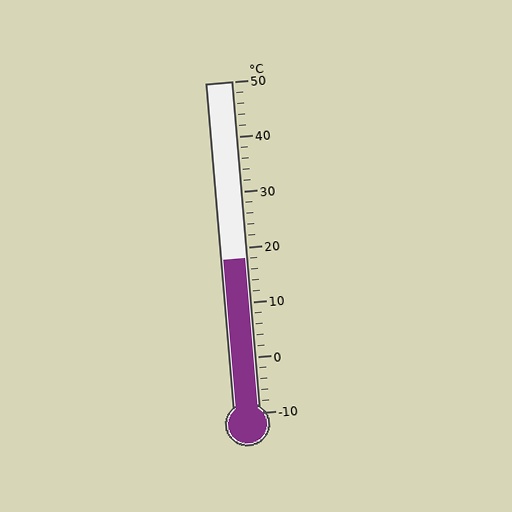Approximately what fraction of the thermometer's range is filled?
The thermometer is filled to approximately 45% of its range.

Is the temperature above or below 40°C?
The temperature is below 40°C.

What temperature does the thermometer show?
The thermometer shows approximately 18°C.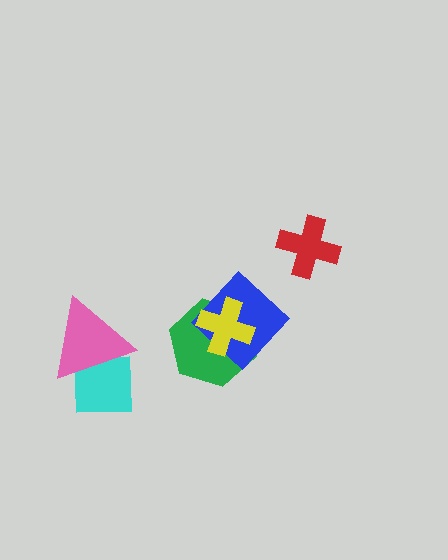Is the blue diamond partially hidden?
Yes, it is partially covered by another shape.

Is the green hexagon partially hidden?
Yes, it is partially covered by another shape.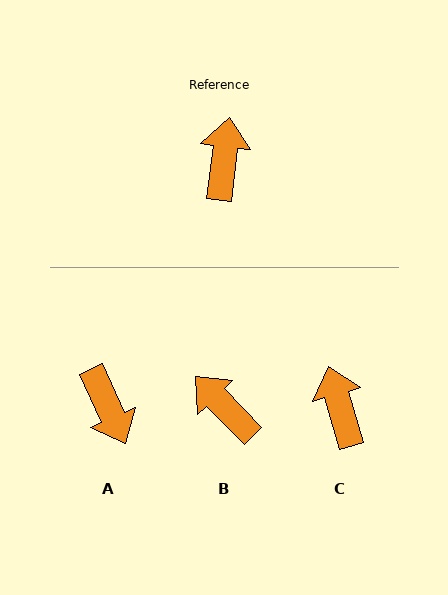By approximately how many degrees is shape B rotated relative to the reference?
Approximately 52 degrees counter-clockwise.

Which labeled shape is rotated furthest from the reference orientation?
A, about 148 degrees away.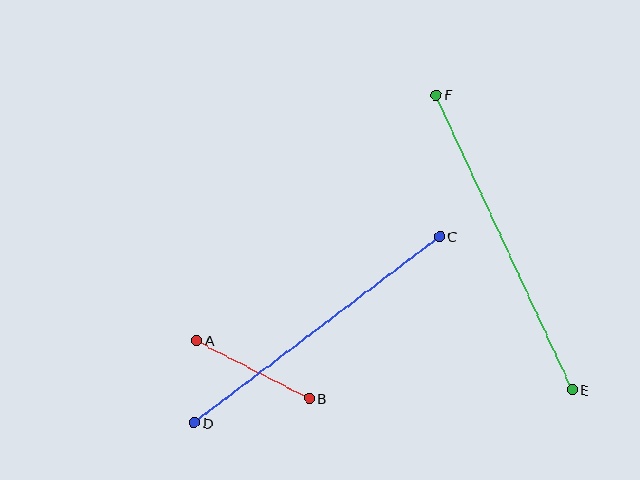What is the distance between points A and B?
The distance is approximately 127 pixels.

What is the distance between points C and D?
The distance is approximately 308 pixels.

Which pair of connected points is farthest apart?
Points E and F are farthest apart.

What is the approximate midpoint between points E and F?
The midpoint is at approximately (504, 242) pixels.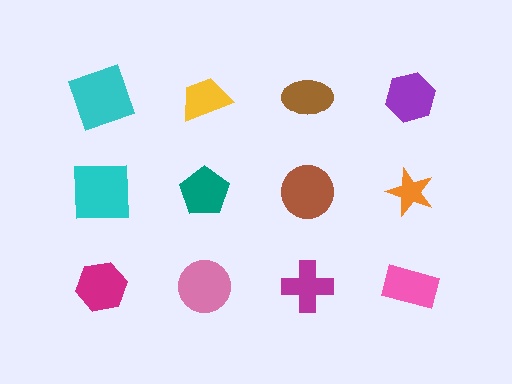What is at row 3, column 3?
A magenta cross.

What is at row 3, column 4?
A pink rectangle.